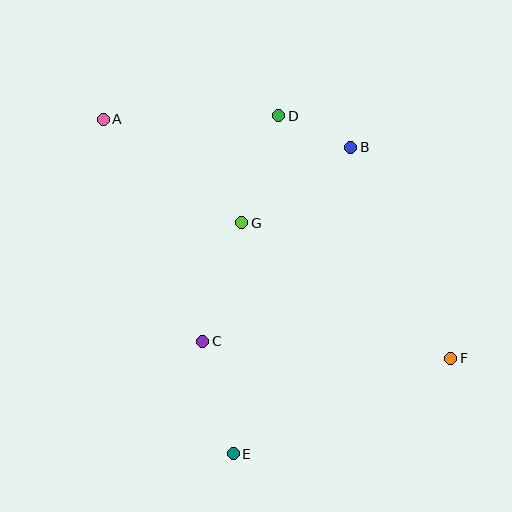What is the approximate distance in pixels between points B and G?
The distance between B and G is approximately 133 pixels.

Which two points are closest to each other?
Points B and D are closest to each other.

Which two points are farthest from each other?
Points A and F are farthest from each other.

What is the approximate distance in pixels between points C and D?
The distance between C and D is approximately 238 pixels.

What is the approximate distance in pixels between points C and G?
The distance between C and G is approximately 125 pixels.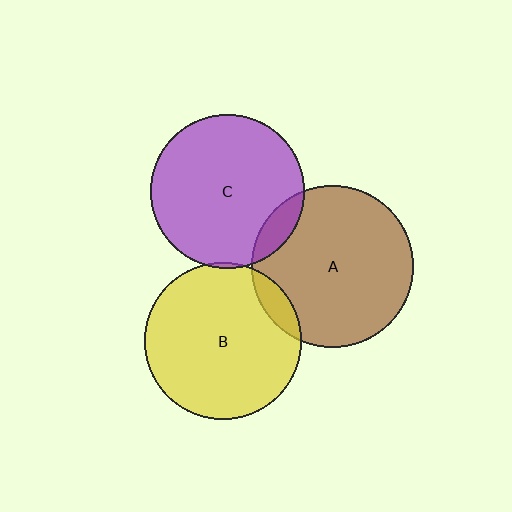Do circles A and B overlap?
Yes.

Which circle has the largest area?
Circle A (brown).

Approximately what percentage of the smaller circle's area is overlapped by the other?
Approximately 10%.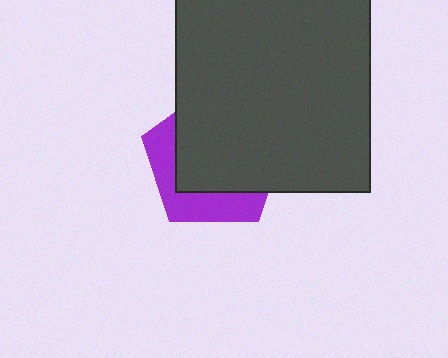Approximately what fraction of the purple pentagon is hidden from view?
Roughly 66% of the purple pentagon is hidden behind the dark gray square.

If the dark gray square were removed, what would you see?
You would see the complete purple pentagon.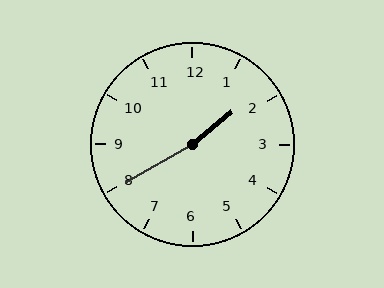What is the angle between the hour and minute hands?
Approximately 170 degrees.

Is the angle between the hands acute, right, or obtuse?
It is obtuse.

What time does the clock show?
1:40.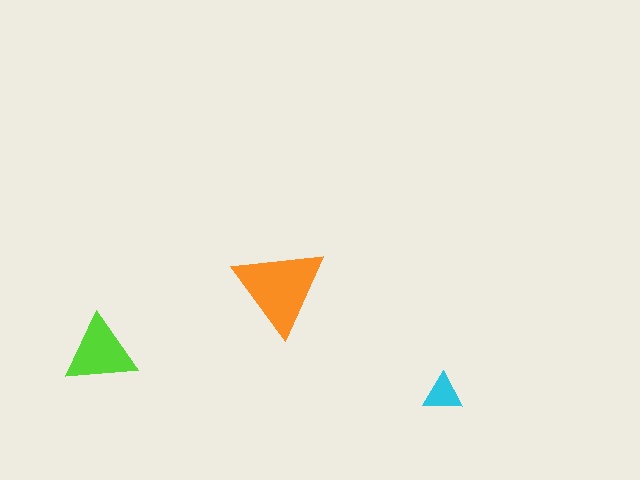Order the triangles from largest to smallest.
the orange one, the lime one, the cyan one.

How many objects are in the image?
There are 3 objects in the image.